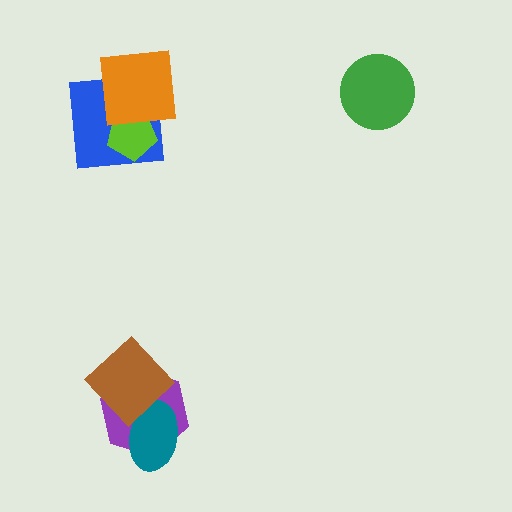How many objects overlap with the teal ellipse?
2 objects overlap with the teal ellipse.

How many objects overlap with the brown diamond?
2 objects overlap with the brown diamond.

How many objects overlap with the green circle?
0 objects overlap with the green circle.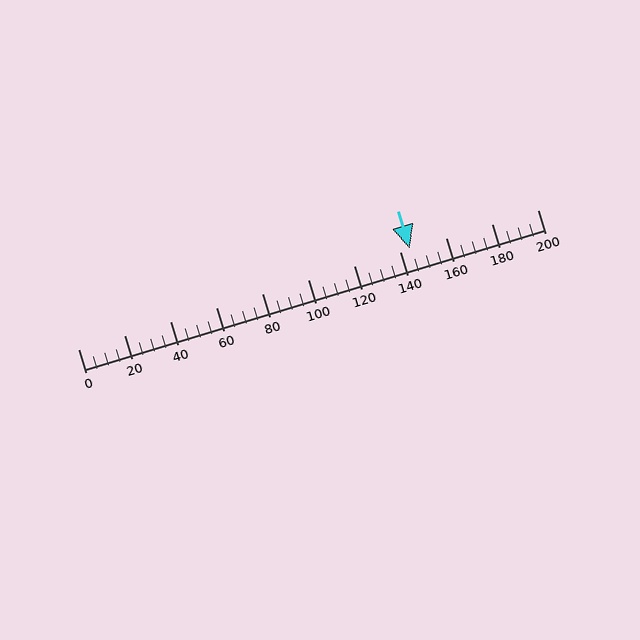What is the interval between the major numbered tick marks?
The major tick marks are spaced 20 units apart.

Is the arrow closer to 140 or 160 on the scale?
The arrow is closer to 140.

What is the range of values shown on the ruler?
The ruler shows values from 0 to 200.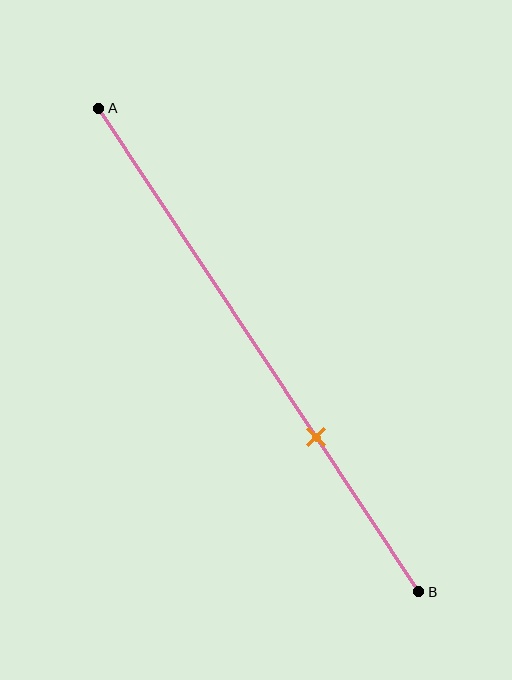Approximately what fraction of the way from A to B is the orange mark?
The orange mark is approximately 70% of the way from A to B.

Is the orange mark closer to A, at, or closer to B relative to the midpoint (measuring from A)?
The orange mark is closer to point B than the midpoint of segment AB.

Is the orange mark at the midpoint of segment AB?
No, the mark is at about 70% from A, not at the 50% midpoint.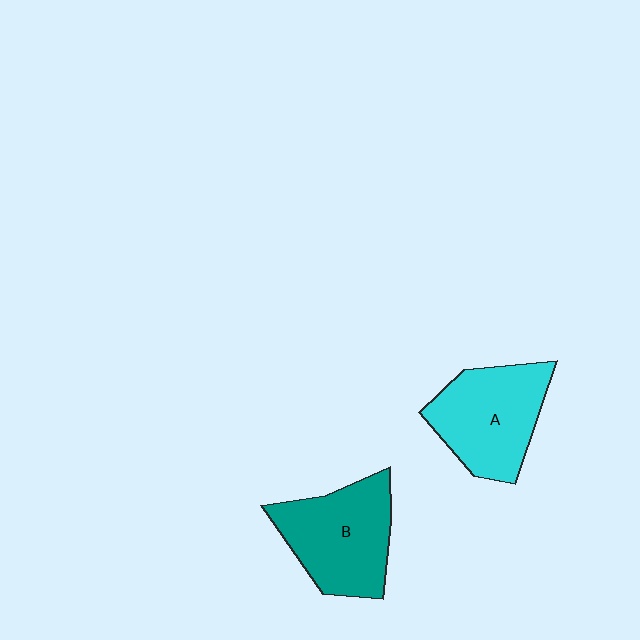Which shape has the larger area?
Shape B (teal).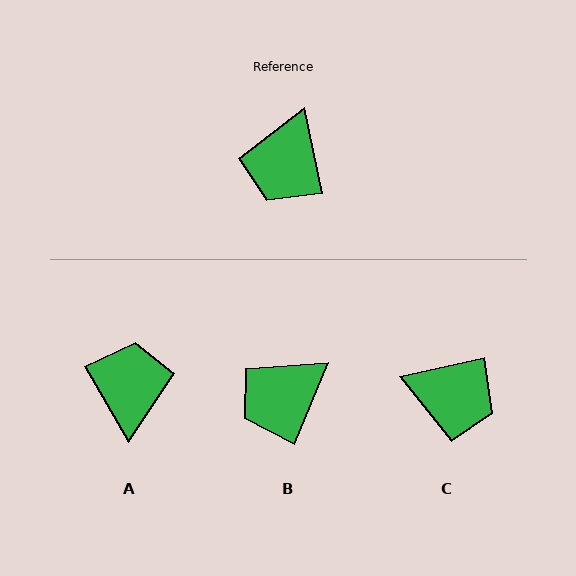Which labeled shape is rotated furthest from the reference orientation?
A, about 161 degrees away.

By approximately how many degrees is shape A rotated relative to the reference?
Approximately 161 degrees clockwise.